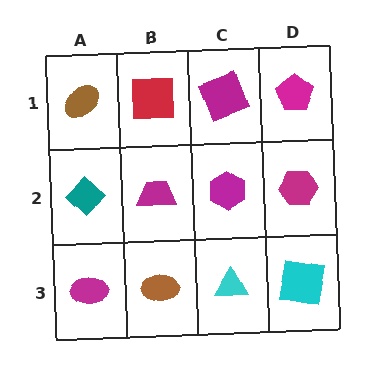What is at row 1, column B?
A red square.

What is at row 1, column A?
A brown ellipse.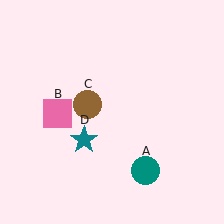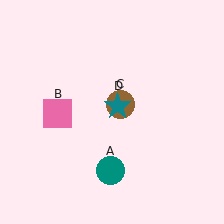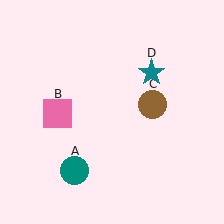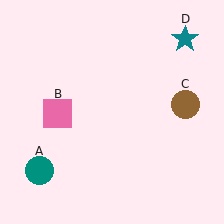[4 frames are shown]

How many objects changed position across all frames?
3 objects changed position: teal circle (object A), brown circle (object C), teal star (object D).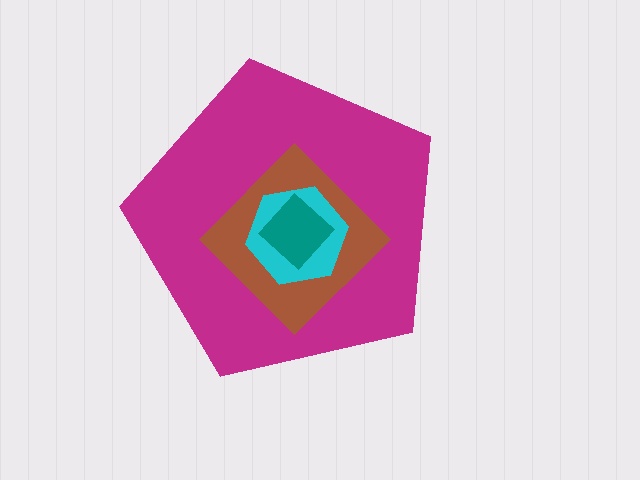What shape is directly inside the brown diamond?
The cyan hexagon.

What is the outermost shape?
The magenta pentagon.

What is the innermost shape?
The teal diamond.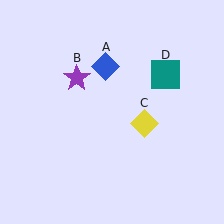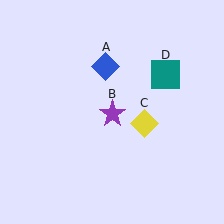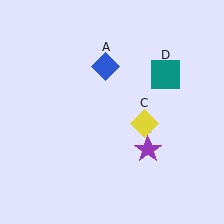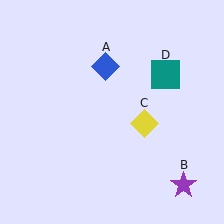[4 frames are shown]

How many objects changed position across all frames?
1 object changed position: purple star (object B).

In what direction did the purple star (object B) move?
The purple star (object B) moved down and to the right.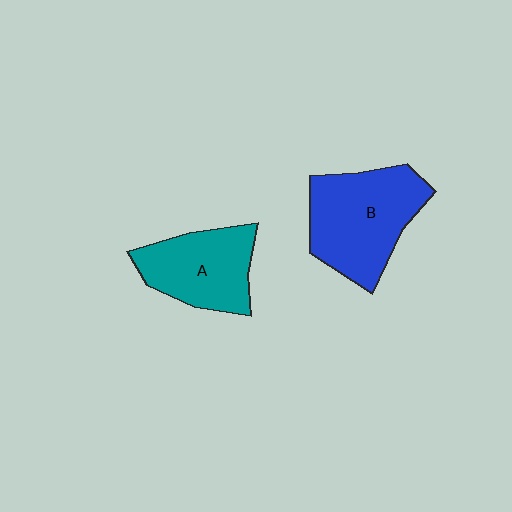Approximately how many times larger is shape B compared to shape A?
Approximately 1.3 times.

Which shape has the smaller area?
Shape A (teal).